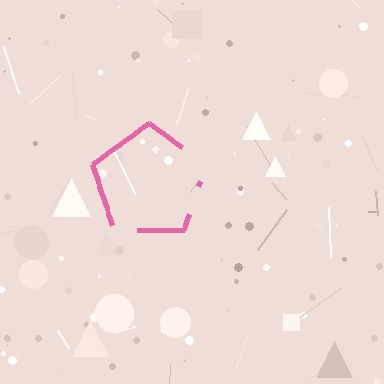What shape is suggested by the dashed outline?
The dashed outline suggests a pentagon.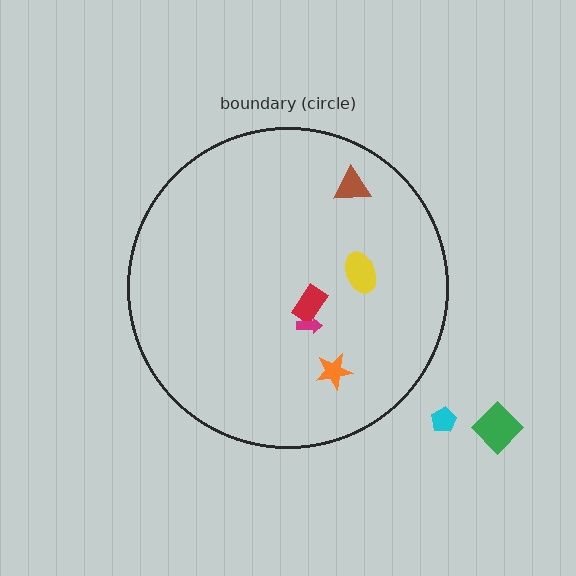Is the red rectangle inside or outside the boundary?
Inside.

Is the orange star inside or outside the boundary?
Inside.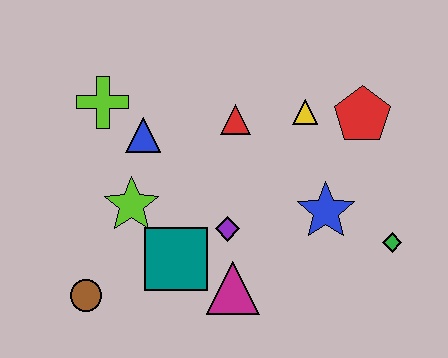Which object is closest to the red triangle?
The yellow triangle is closest to the red triangle.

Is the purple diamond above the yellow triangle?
No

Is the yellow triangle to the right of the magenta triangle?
Yes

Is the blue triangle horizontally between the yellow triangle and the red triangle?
No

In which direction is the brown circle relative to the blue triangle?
The brown circle is below the blue triangle.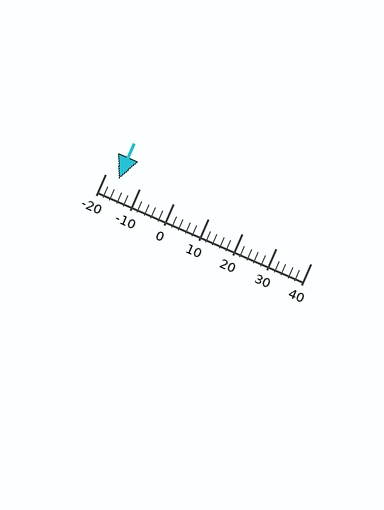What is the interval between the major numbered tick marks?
The major tick marks are spaced 10 units apart.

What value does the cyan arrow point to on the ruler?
The cyan arrow points to approximately -16.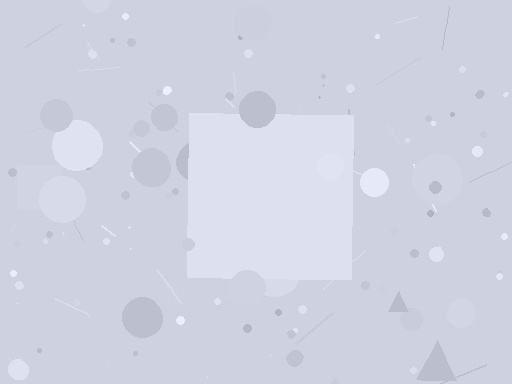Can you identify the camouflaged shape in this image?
The camouflaged shape is a square.